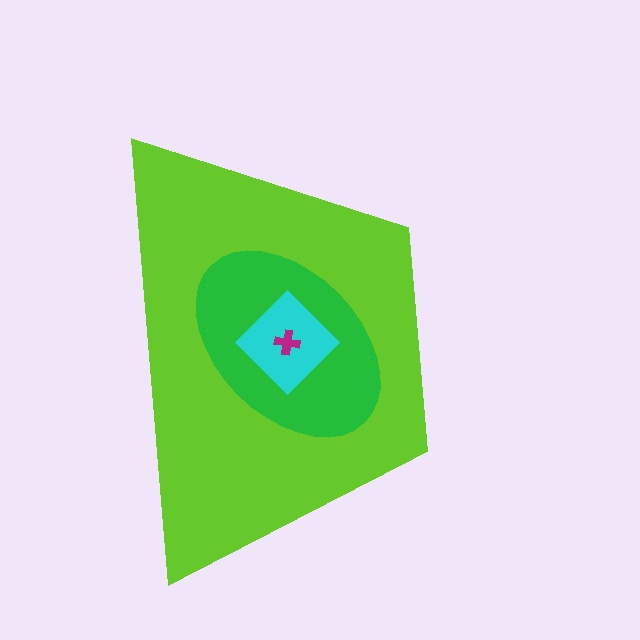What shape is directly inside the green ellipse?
The cyan diamond.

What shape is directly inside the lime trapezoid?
The green ellipse.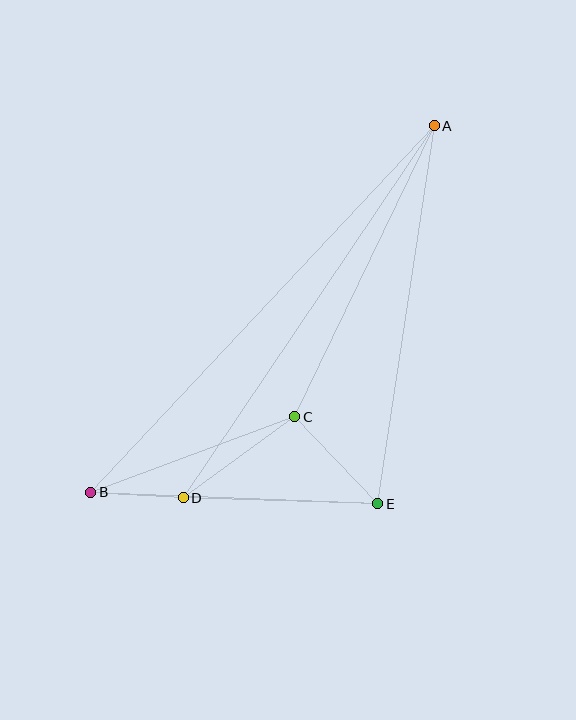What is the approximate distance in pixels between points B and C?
The distance between B and C is approximately 217 pixels.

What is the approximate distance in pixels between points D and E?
The distance between D and E is approximately 194 pixels.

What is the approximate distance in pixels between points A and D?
The distance between A and D is approximately 449 pixels.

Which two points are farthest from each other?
Points A and B are farthest from each other.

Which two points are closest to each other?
Points B and D are closest to each other.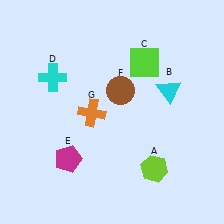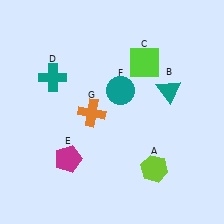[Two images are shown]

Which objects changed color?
B changed from cyan to teal. D changed from cyan to teal. F changed from brown to teal.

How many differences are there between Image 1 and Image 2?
There are 3 differences between the two images.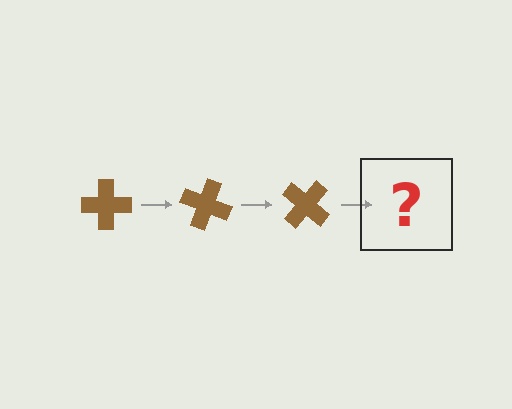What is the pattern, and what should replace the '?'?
The pattern is that the cross rotates 20 degrees each step. The '?' should be a brown cross rotated 60 degrees.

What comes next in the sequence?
The next element should be a brown cross rotated 60 degrees.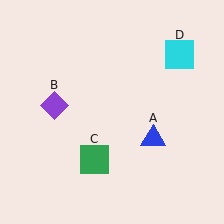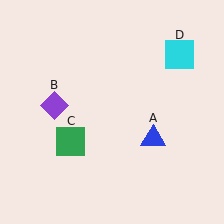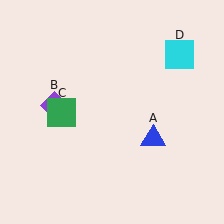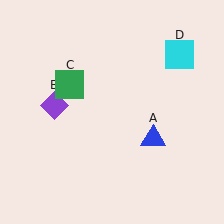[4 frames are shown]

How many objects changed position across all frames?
1 object changed position: green square (object C).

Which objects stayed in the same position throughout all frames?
Blue triangle (object A) and purple diamond (object B) and cyan square (object D) remained stationary.